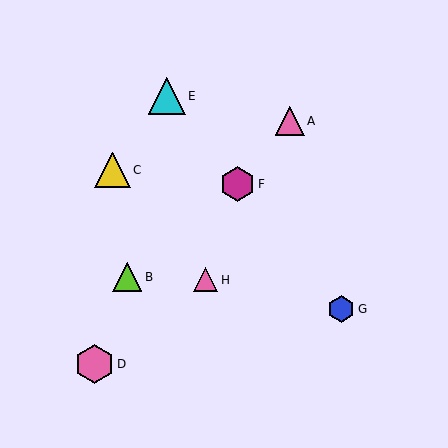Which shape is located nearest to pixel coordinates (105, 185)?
The yellow triangle (labeled C) at (113, 170) is nearest to that location.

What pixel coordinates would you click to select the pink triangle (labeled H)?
Click at (206, 280) to select the pink triangle H.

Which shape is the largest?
The pink hexagon (labeled D) is the largest.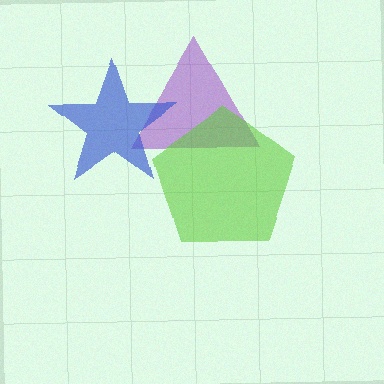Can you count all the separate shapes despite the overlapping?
Yes, there are 3 separate shapes.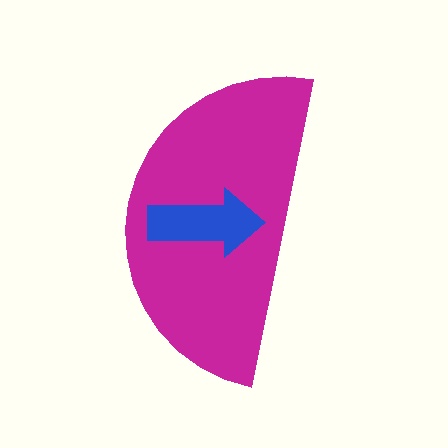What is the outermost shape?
The magenta semicircle.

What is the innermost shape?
The blue arrow.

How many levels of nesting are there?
2.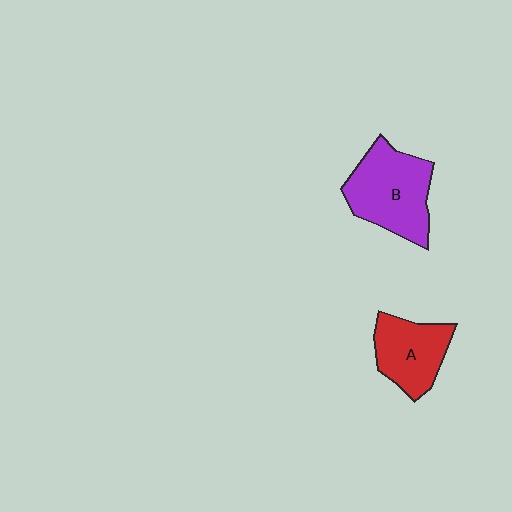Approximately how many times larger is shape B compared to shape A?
Approximately 1.4 times.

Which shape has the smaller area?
Shape A (red).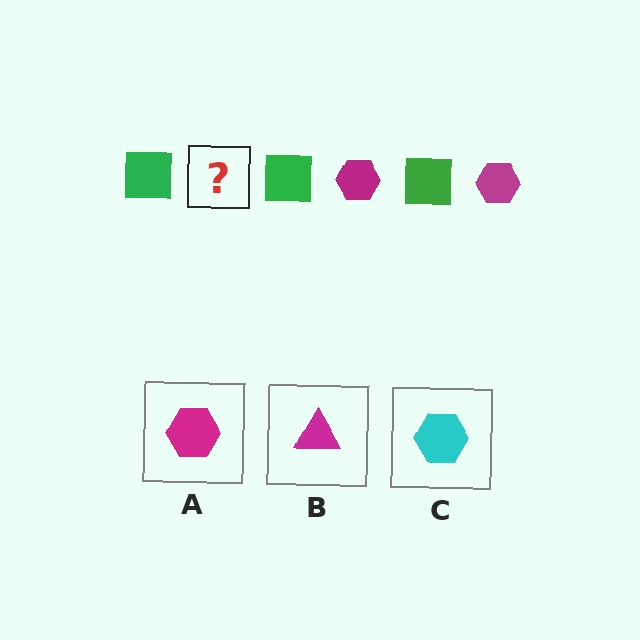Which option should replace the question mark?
Option A.